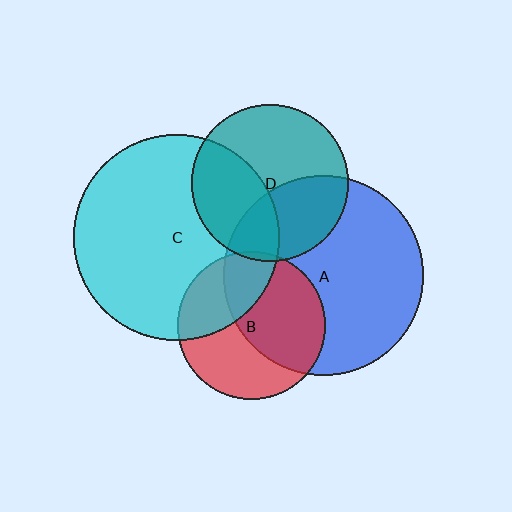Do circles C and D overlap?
Yes.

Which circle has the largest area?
Circle C (cyan).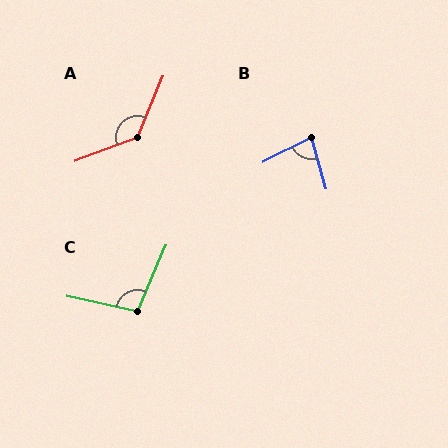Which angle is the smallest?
B, at approximately 79 degrees.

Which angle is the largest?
A, at approximately 133 degrees.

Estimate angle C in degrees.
Approximately 100 degrees.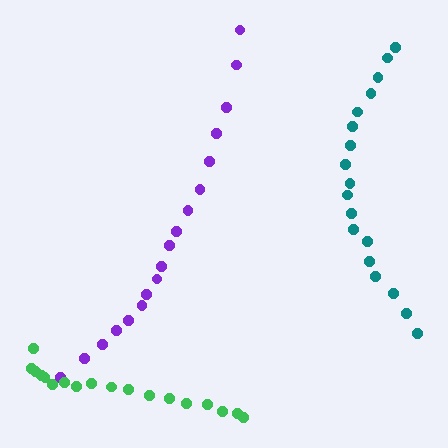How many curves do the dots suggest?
There are 3 distinct paths.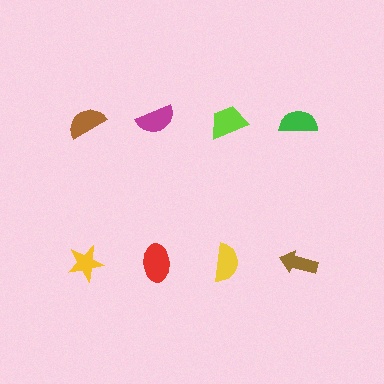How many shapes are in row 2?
4 shapes.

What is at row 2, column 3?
A yellow semicircle.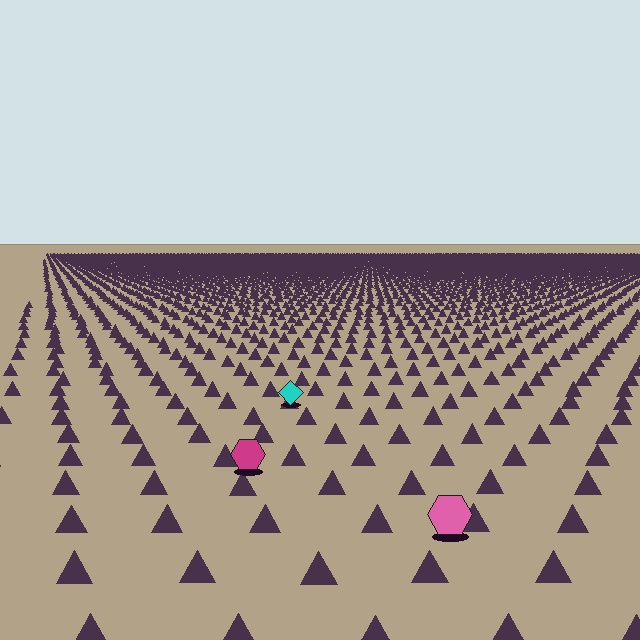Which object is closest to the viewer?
The pink hexagon is closest. The texture marks near it are larger and more spread out.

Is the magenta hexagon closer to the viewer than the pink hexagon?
No. The pink hexagon is closer — you can tell from the texture gradient: the ground texture is coarser near it.